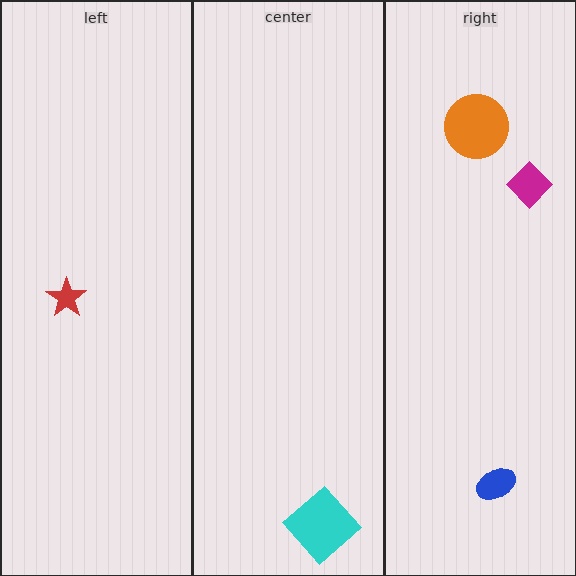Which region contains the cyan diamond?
The center region.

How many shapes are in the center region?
1.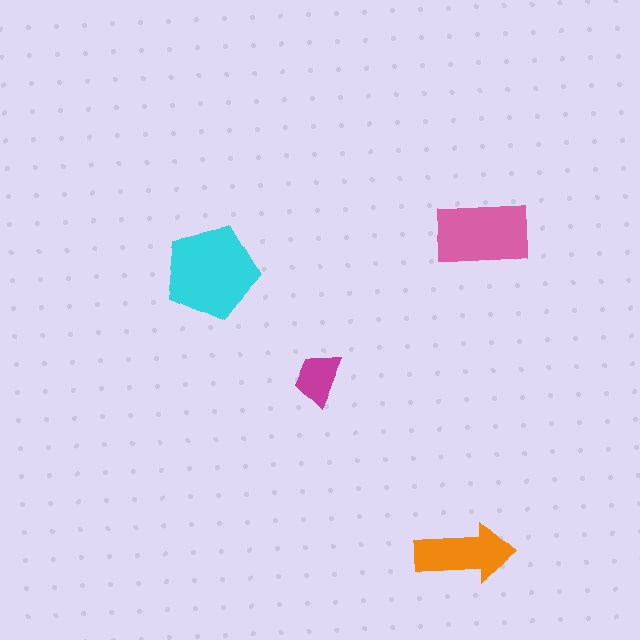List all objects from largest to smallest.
The cyan pentagon, the pink rectangle, the orange arrow, the magenta trapezoid.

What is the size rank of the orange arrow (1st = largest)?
3rd.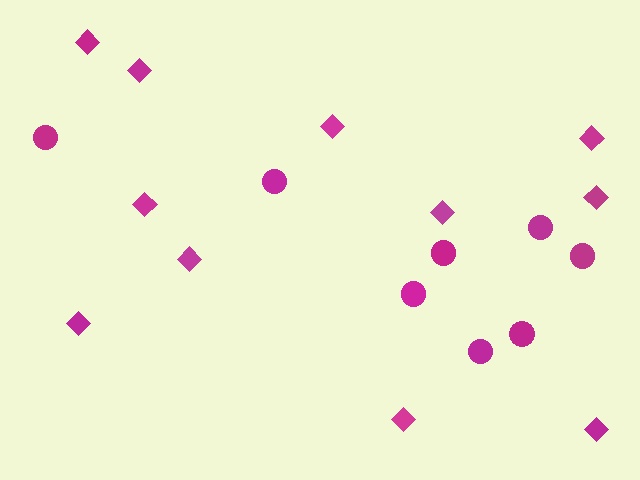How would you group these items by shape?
There are 2 groups: one group of circles (8) and one group of diamonds (11).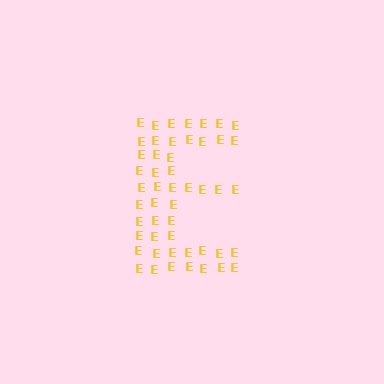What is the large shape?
The large shape is the letter E.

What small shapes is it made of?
It is made of small letter E's.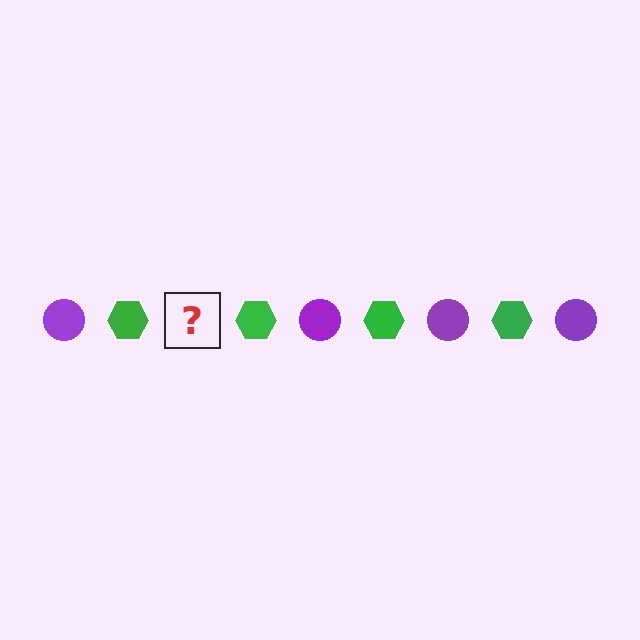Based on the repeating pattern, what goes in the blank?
The blank should be a purple circle.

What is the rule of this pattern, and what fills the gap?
The rule is that the pattern alternates between purple circle and green hexagon. The gap should be filled with a purple circle.